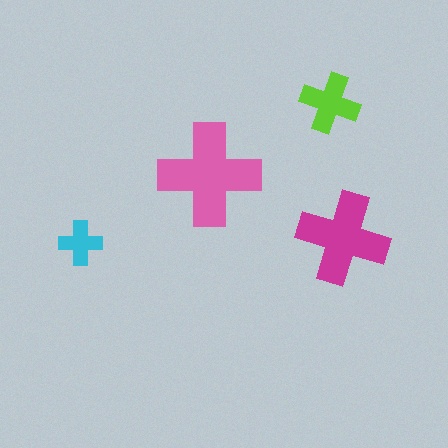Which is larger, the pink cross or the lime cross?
The pink one.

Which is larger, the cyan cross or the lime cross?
The lime one.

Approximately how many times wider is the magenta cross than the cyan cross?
About 2 times wider.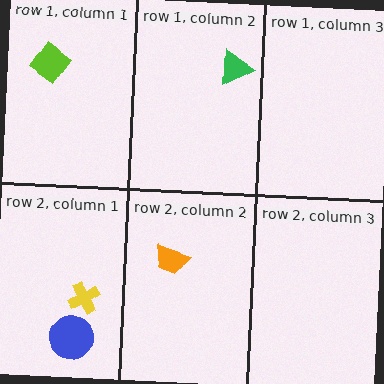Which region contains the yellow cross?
The row 2, column 1 region.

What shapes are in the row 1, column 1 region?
The lime diamond.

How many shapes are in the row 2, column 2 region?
1.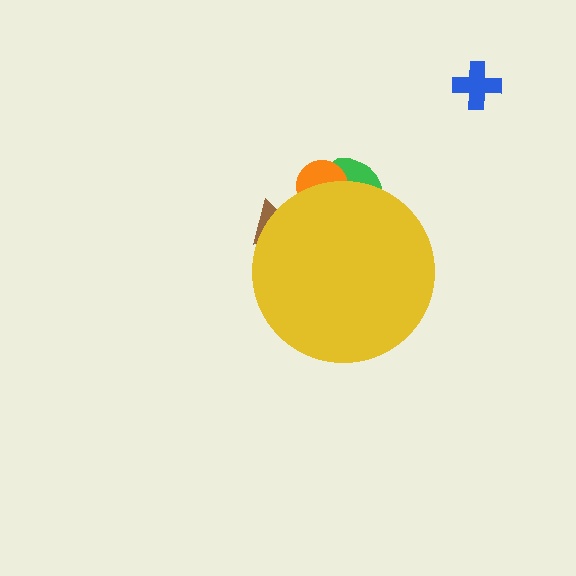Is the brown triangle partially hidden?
Yes, the brown triangle is partially hidden behind the yellow circle.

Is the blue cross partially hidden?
No, the blue cross is fully visible.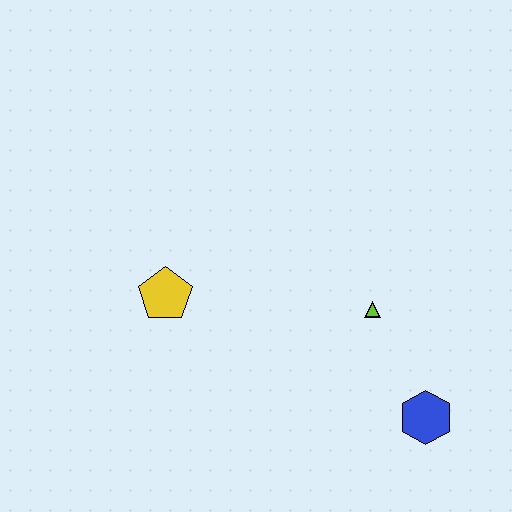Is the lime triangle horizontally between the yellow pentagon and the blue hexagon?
Yes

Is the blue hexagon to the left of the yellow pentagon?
No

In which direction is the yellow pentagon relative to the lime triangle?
The yellow pentagon is to the left of the lime triangle.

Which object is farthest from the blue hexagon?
The yellow pentagon is farthest from the blue hexagon.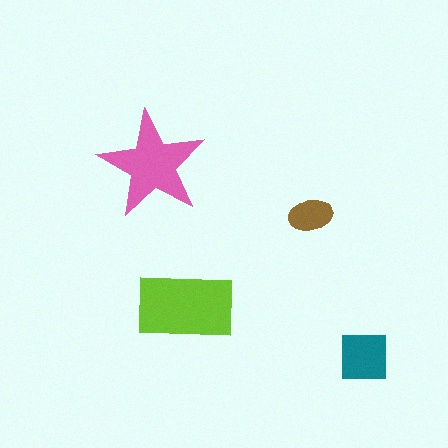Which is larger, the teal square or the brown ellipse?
The teal square.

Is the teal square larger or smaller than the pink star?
Smaller.